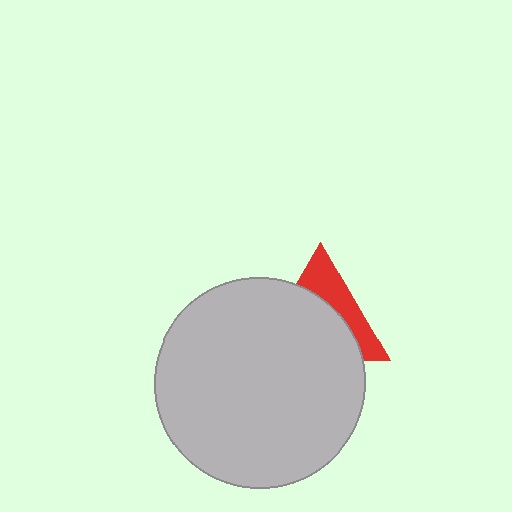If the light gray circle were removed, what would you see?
You would see the complete red triangle.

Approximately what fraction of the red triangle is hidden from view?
Roughly 63% of the red triangle is hidden behind the light gray circle.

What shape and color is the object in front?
The object in front is a light gray circle.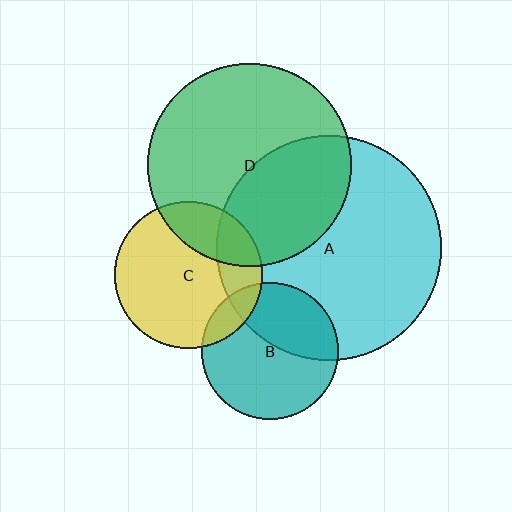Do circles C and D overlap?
Yes.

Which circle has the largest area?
Circle A (cyan).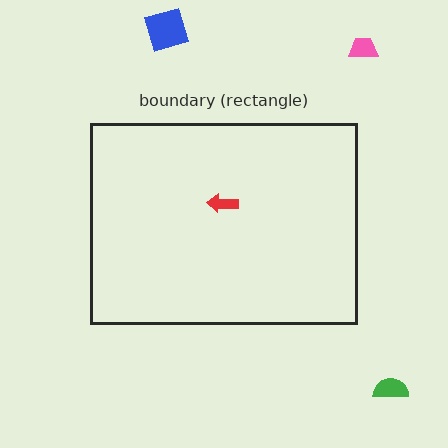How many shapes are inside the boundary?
1 inside, 3 outside.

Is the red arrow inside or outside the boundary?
Inside.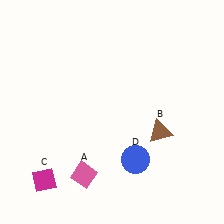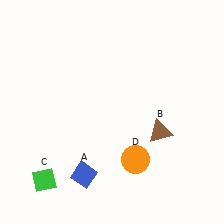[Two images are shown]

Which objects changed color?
A changed from pink to blue. C changed from magenta to green. D changed from blue to orange.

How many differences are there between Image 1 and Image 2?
There are 3 differences between the two images.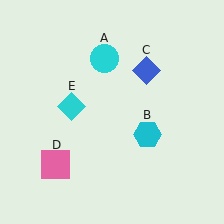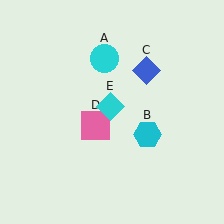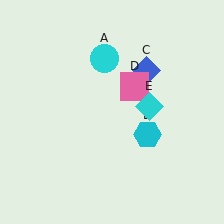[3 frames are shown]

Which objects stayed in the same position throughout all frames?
Cyan circle (object A) and cyan hexagon (object B) and blue diamond (object C) remained stationary.